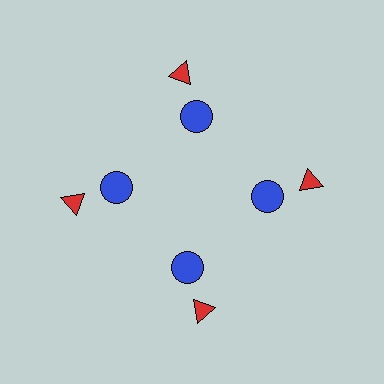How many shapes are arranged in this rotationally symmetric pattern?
There are 8 shapes, arranged in 4 groups of 2.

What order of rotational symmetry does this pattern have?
This pattern has 4-fold rotational symmetry.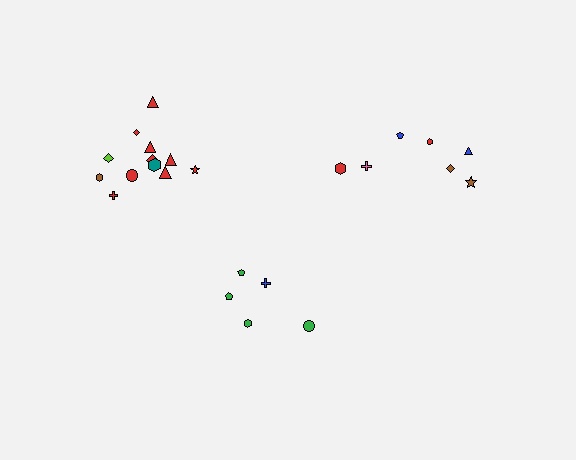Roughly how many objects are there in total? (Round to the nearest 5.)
Roughly 25 objects in total.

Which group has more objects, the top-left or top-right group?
The top-left group.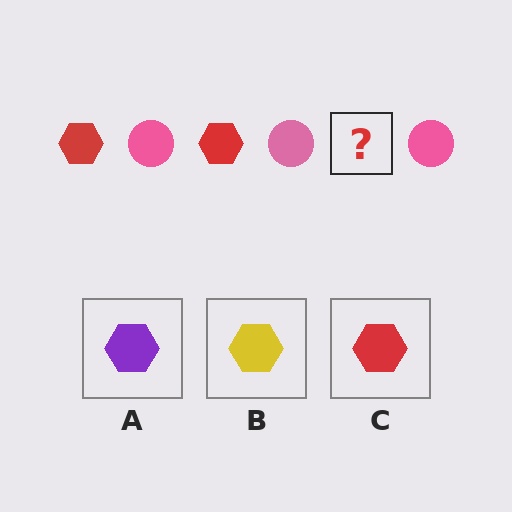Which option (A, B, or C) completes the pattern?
C.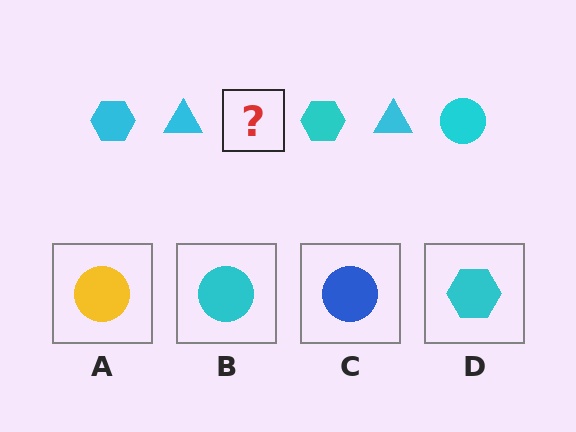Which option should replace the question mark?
Option B.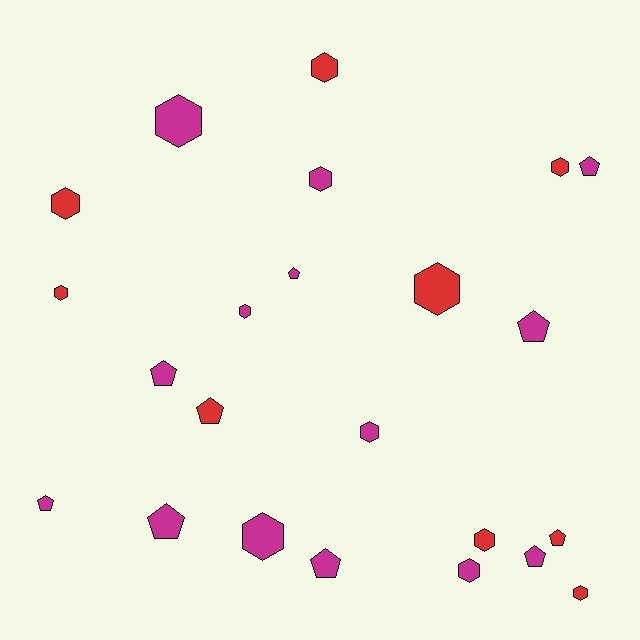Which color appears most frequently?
Magenta, with 14 objects.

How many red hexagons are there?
There are 7 red hexagons.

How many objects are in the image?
There are 23 objects.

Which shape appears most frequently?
Hexagon, with 13 objects.